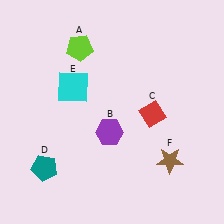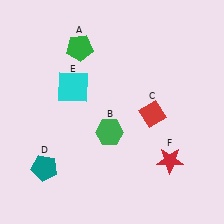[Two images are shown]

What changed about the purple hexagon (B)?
In Image 1, B is purple. In Image 2, it changed to green.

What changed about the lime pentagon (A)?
In Image 1, A is lime. In Image 2, it changed to green.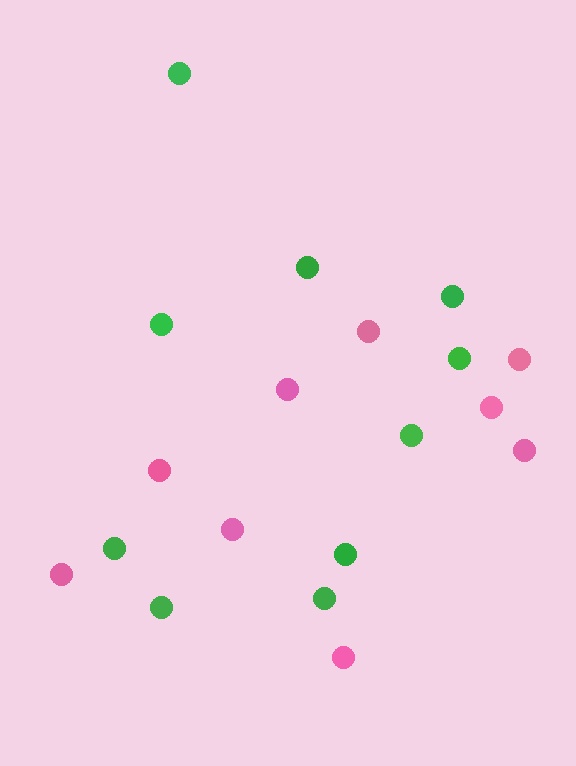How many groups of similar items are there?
There are 2 groups: one group of green circles (10) and one group of pink circles (9).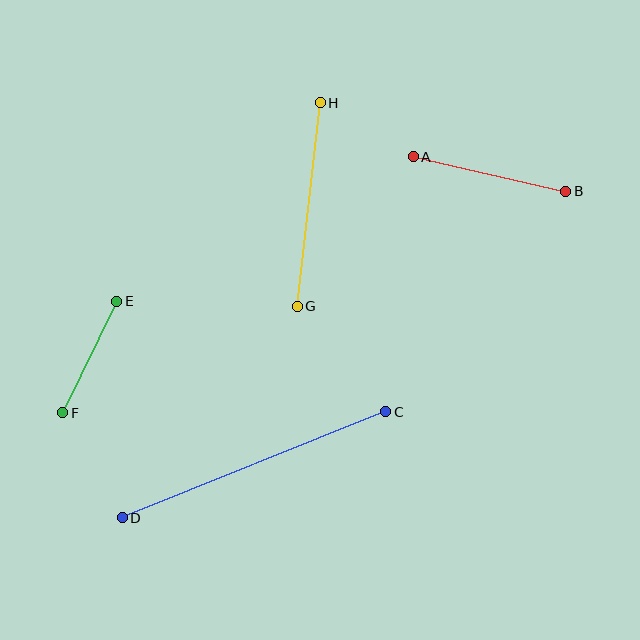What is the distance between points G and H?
The distance is approximately 204 pixels.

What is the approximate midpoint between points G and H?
The midpoint is at approximately (309, 204) pixels.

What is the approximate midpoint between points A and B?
The midpoint is at approximately (490, 174) pixels.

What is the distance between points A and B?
The distance is approximately 156 pixels.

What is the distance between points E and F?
The distance is approximately 124 pixels.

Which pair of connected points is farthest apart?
Points C and D are farthest apart.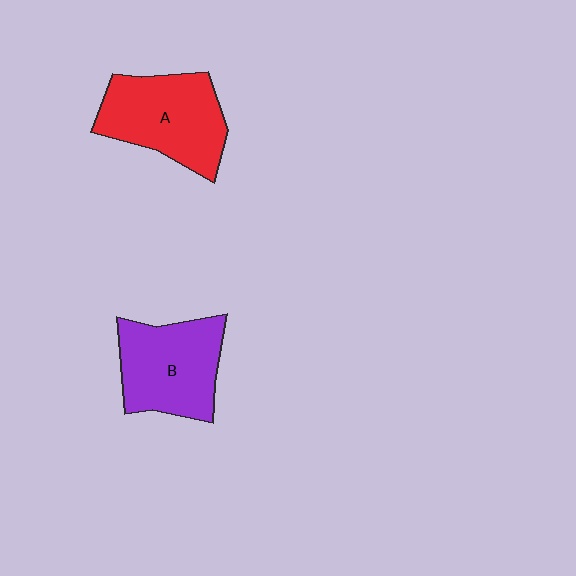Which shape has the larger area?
Shape A (red).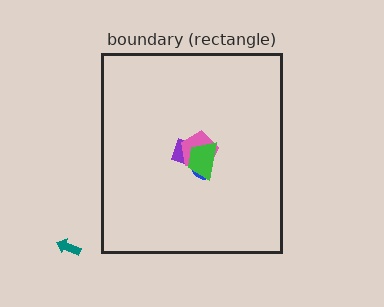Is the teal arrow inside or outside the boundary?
Outside.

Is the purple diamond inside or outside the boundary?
Inside.